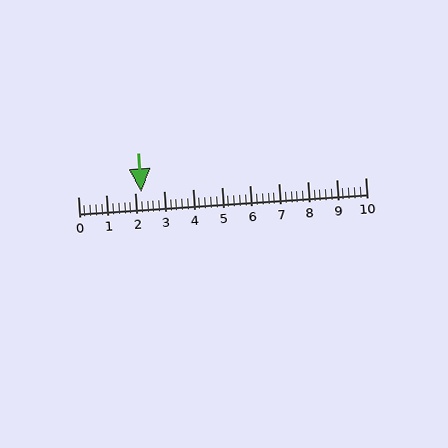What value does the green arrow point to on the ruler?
The green arrow points to approximately 2.2.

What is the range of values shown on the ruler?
The ruler shows values from 0 to 10.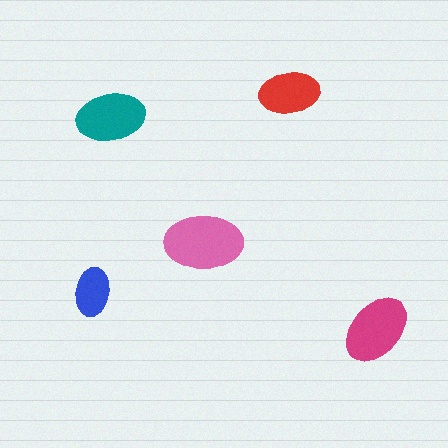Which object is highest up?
The red ellipse is topmost.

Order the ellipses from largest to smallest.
the pink one, the magenta one, the teal one, the red one, the blue one.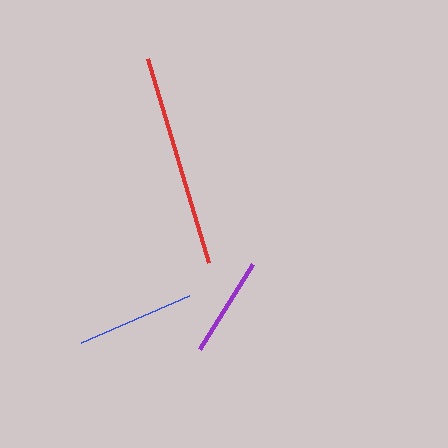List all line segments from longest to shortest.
From longest to shortest: red, blue, purple.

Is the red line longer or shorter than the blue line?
The red line is longer than the blue line.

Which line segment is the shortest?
The purple line is the shortest at approximately 101 pixels.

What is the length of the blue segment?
The blue segment is approximately 118 pixels long.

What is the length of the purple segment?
The purple segment is approximately 101 pixels long.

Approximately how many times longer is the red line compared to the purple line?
The red line is approximately 2.1 times the length of the purple line.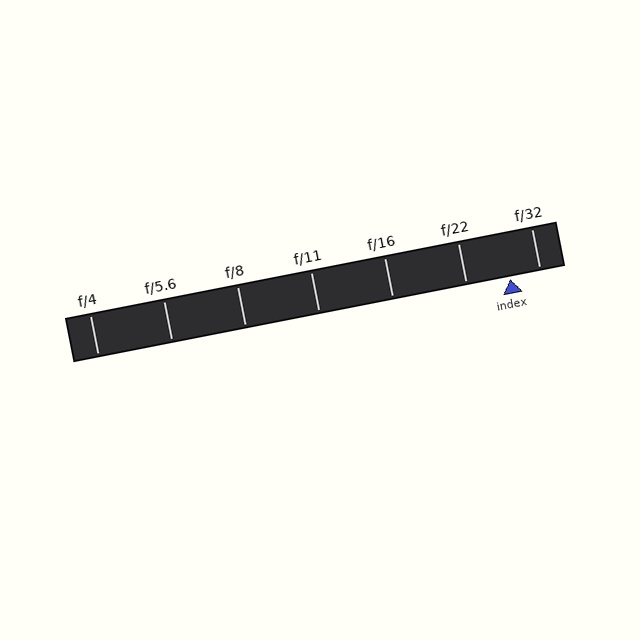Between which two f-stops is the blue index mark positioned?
The index mark is between f/22 and f/32.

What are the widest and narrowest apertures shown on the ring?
The widest aperture shown is f/4 and the narrowest is f/32.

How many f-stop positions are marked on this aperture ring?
There are 7 f-stop positions marked.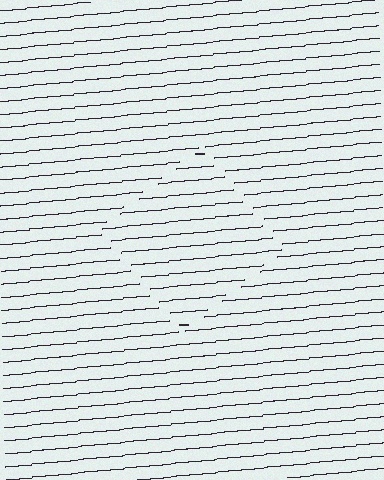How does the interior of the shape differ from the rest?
The interior of the shape contains the same grating, shifted by half a period — the contour is defined by the phase discontinuity where line-ends from the inner and outer gratings abut.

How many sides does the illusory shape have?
4 sides — the line-ends trace a square.